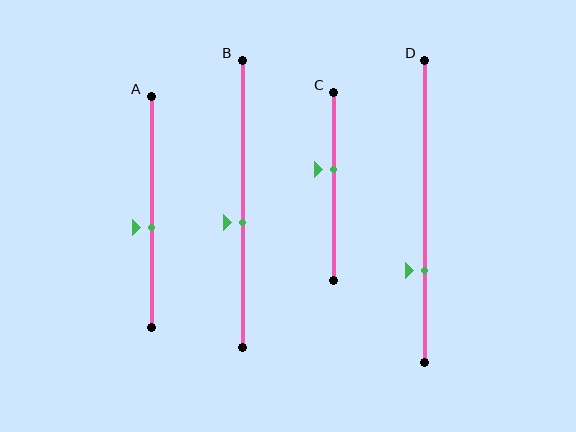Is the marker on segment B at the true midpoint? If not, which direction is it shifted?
No, the marker on segment B is shifted downward by about 7% of the segment length.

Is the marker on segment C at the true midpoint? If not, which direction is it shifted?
No, the marker on segment C is shifted upward by about 9% of the segment length.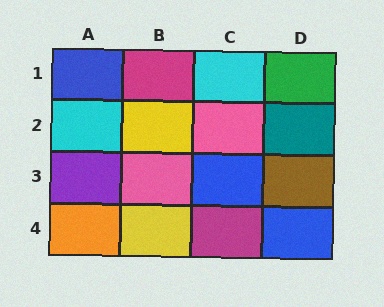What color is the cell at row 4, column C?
Magenta.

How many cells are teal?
1 cell is teal.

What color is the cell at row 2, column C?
Pink.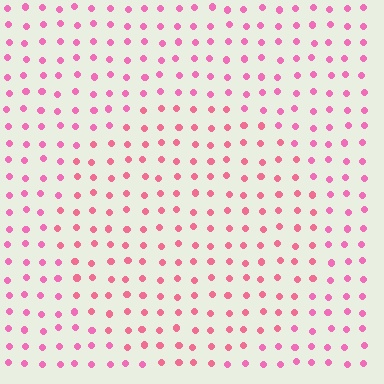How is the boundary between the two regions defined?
The boundary is defined purely by a slight shift in hue (about 17 degrees). Spacing, size, and orientation are identical on both sides.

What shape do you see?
I see a circle.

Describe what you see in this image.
The image is filled with small pink elements in a uniform arrangement. A circle-shaped region is visible where the elements are tinted to a slightly different hue, forming a subtle color boundary.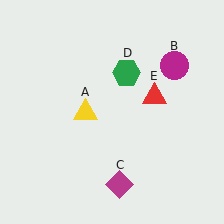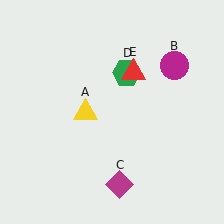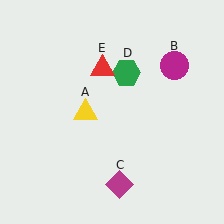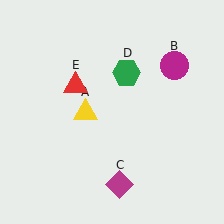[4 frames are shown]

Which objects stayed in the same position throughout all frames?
Yellow triangle (object A) and magenta circle (object B) and magenta diamond (object C) and green hexagon (object D) remained stationary.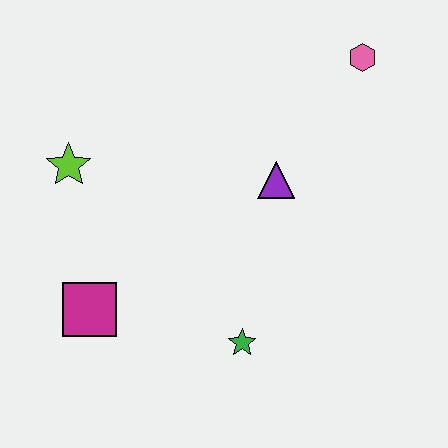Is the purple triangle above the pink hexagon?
No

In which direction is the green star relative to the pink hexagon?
The green star is below the pink hexagon.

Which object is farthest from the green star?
The pink hexagon is farthest from the green star.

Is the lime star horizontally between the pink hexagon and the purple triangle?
No